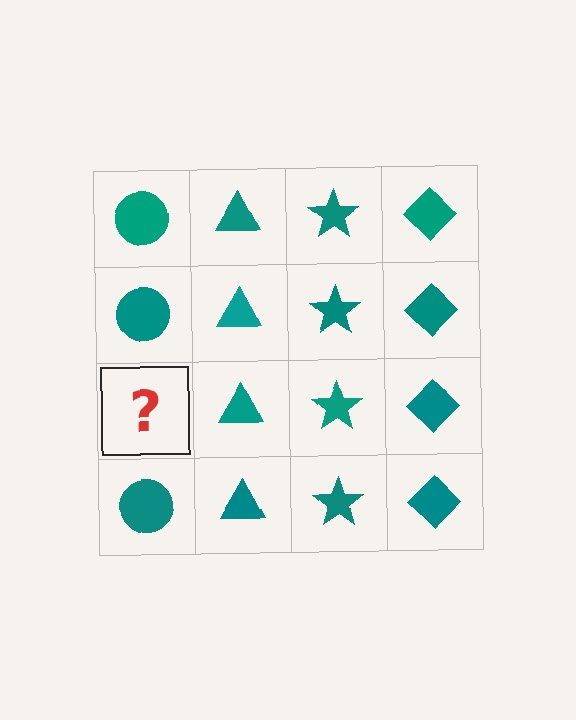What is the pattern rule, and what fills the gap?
The rule is that each column has a consistent shape. The gap should be filled with a teal circle.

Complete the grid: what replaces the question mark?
The question mark should be replaced with a teal circle.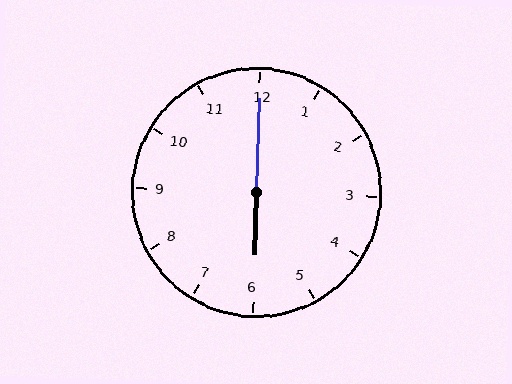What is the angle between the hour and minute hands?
Approximately 180 degrees.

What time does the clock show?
6:00.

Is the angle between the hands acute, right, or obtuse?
It is obtuse.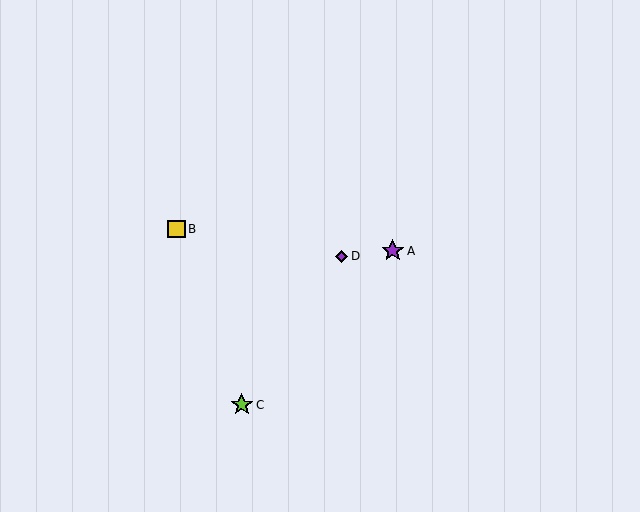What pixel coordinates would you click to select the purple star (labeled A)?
Click at (393, 251) to select the purple star A.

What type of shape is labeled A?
Shape A is a purple star.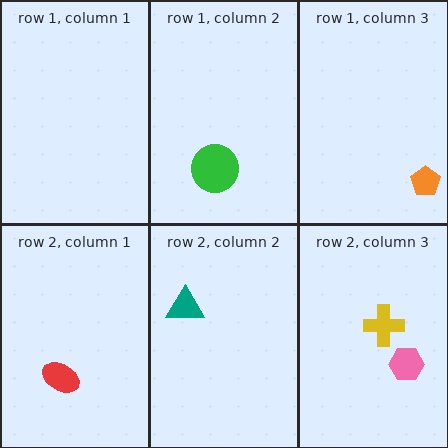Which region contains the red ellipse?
The row 2, column 1 region.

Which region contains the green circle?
The row 1, column 2 region.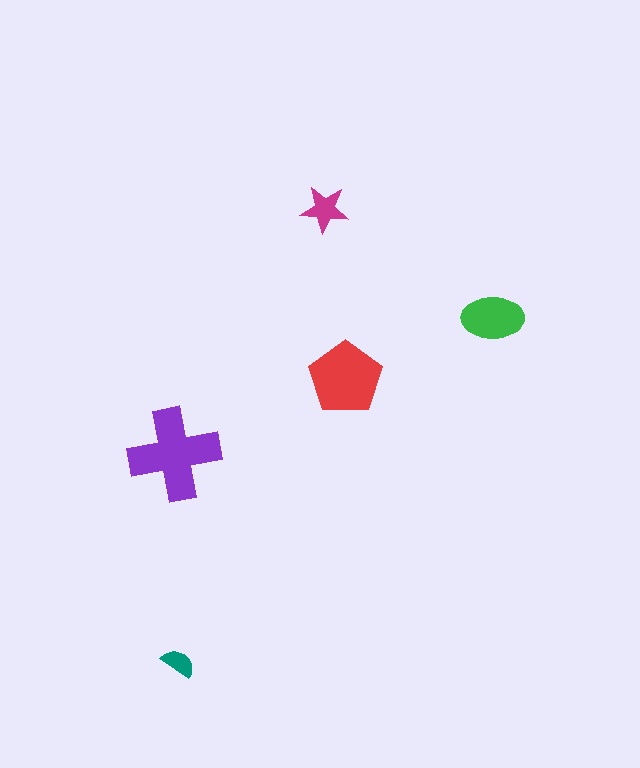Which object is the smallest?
The teal semicircle.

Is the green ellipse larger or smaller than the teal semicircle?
Larger.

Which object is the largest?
The purple cross.